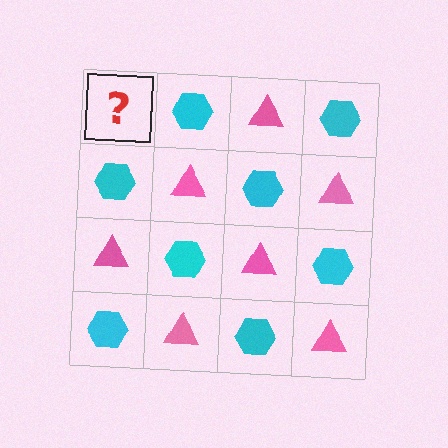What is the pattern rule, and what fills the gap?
The rule is that it alternates pink triangle and cyan hexagon in a checkerboard pattern. The gap should be filled with a pink triangle.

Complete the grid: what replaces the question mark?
The question mark should be replaced with a pink triangle.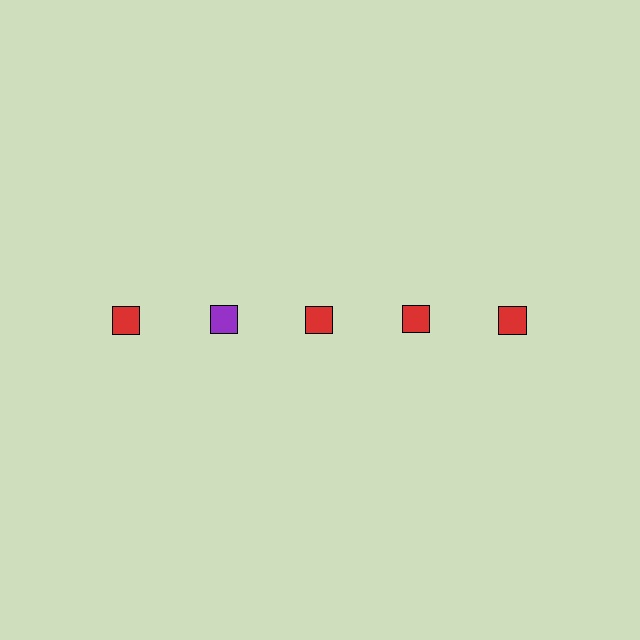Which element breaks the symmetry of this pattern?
The purple square in the top row, second from left column breaks the symmetry. All other shapes are red squares.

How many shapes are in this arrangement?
There are 5 shapes arranged in a grid pattern.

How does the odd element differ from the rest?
It has a different color: purple instead of red.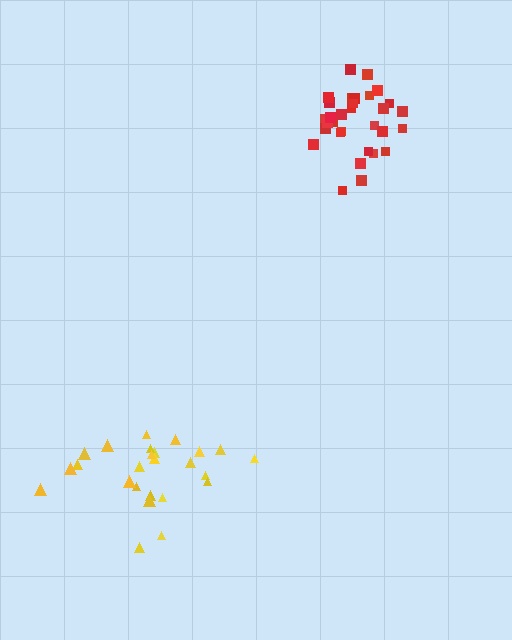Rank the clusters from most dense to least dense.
red, yellow.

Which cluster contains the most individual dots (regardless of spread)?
Red (31).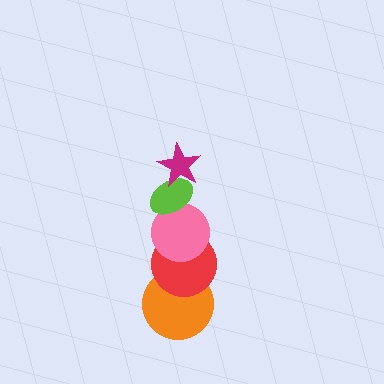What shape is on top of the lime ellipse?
The magenta star is on top of the lime ellipse.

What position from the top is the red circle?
The red circle is 4th from the top.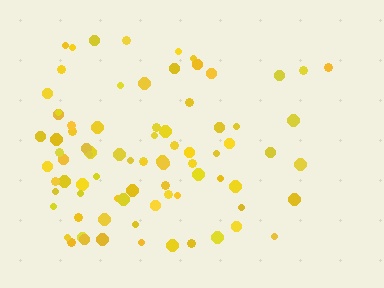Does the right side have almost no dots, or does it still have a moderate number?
Still a moderate number, just noticeably fewer than the left.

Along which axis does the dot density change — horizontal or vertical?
Horizontal.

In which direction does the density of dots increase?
From right to left, with the left side densest.